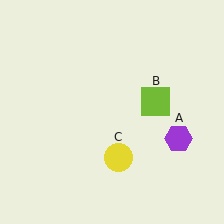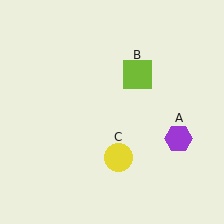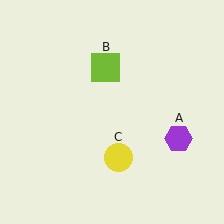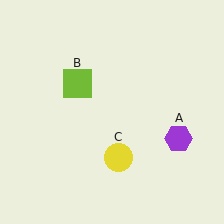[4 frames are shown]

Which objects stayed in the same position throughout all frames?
Purple hexagon (object A) and yellow circle (object C) remained stationary.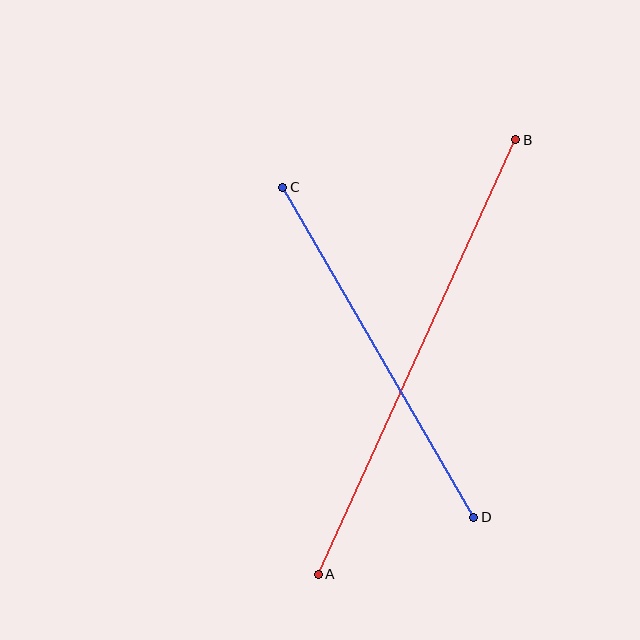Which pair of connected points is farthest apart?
Points A and B are farthest apart.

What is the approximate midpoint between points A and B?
The midpoint is at approximately (417, 357) pixels.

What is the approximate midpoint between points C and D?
The midpoint is at approximately (378, 352) pixels.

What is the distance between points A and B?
The distance is approximately 477 pixels.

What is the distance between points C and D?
The distance is approximately 381 pixels.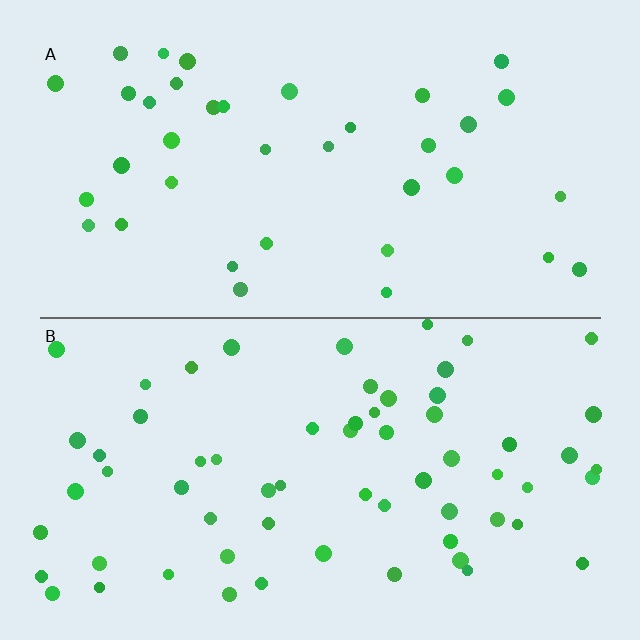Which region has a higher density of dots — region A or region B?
B (the bottom).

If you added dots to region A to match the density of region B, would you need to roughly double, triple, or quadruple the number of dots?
Approximately double.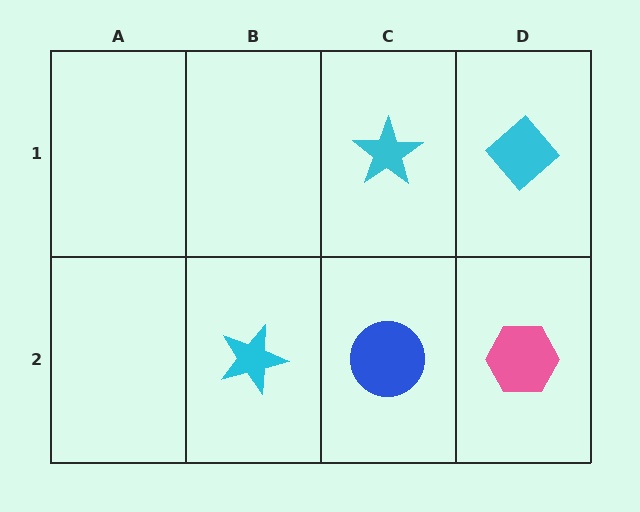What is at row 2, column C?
A blue circle.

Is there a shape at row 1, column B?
No, that cell is empty.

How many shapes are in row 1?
2 shapes.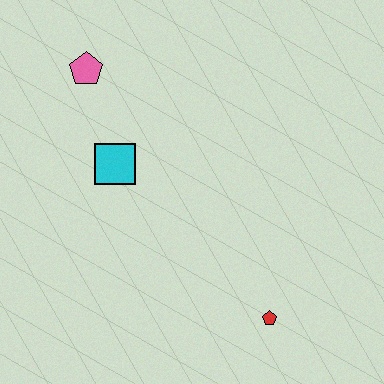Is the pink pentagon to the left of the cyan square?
Yes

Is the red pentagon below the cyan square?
Yes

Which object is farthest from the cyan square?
The red pentagon is farthest from the cyan square.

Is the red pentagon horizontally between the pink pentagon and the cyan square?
No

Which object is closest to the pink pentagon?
The cyan square is closest to the pink pentagon.